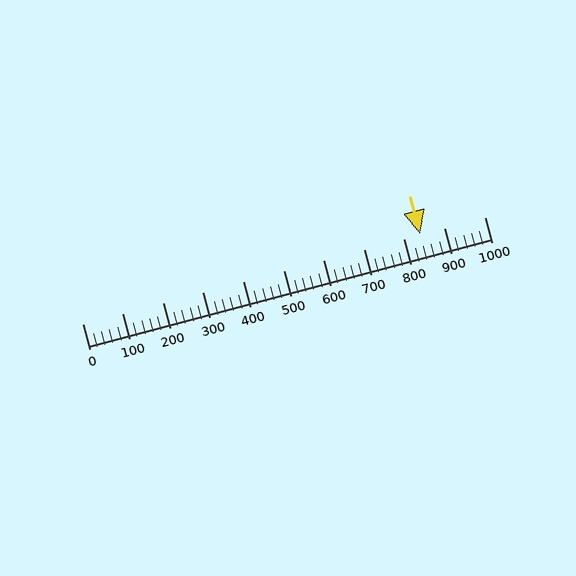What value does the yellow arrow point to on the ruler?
The yellow arrow points to approximately 840.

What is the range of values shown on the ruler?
The ruler shows values from 0 to 1000.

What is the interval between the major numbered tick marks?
The major tick marks are spaced 100 units apart.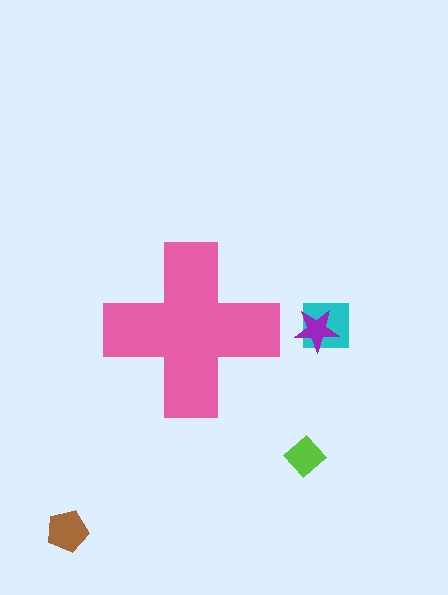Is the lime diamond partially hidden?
No, the lime diamond is fully visible.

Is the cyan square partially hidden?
No, the cyan square is fully visible.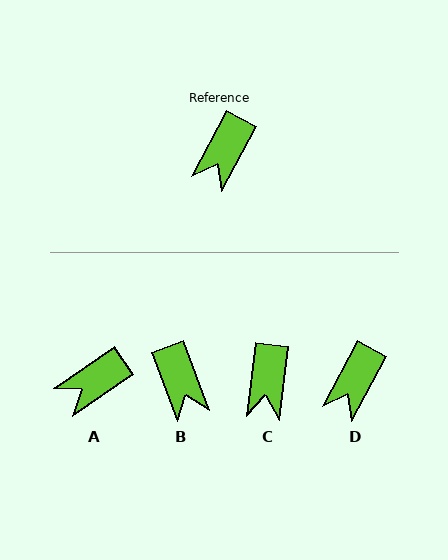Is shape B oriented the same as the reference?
No, it is off by about 48 degrees.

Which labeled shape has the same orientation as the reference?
D.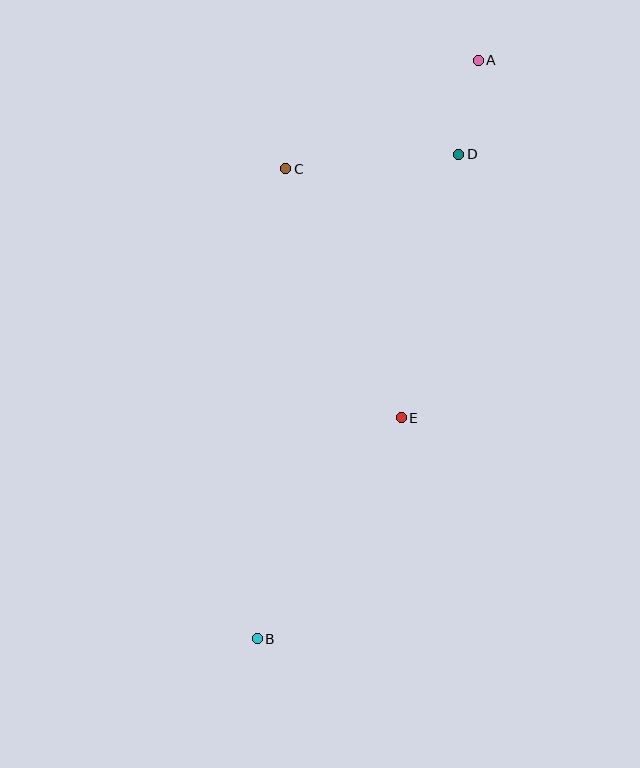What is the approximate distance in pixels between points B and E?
The distance between B and E is approximately 264 pixels.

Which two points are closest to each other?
Points A and D are closest to each other.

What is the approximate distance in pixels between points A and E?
The distance between A and E is approximately 366 pixels.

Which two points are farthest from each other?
Points A and B are farthest from each other.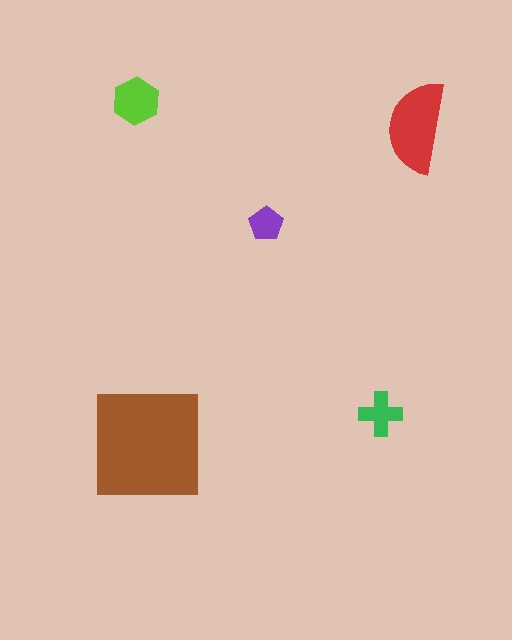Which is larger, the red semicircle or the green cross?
The red semicircle.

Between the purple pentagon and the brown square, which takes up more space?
The brown square.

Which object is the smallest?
The purple pentagon.